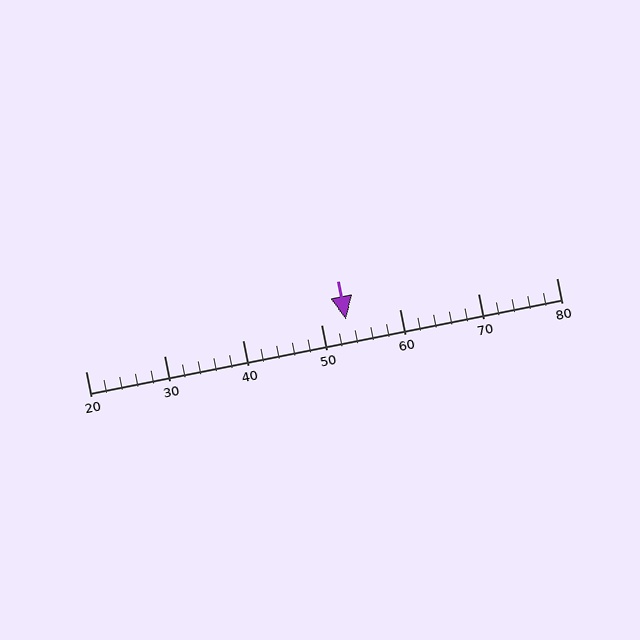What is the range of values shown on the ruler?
The ruler shows values from 20 to 80.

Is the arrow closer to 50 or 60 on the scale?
The arrow is closer to 50.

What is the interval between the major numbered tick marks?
The major tick marks are spaced 10 units apart.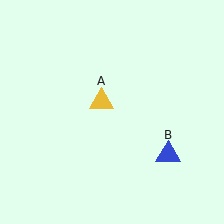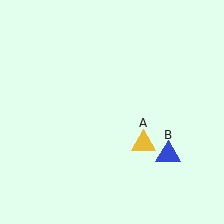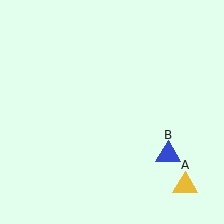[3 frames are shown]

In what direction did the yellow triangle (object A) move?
The yellow triangle (object A) moved down and to the right.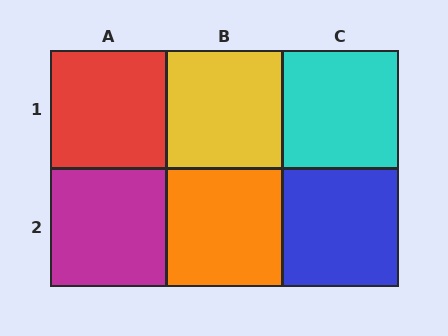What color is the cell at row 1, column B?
Yellow.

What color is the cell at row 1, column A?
Red.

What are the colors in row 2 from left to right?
Magenta, orange, blue.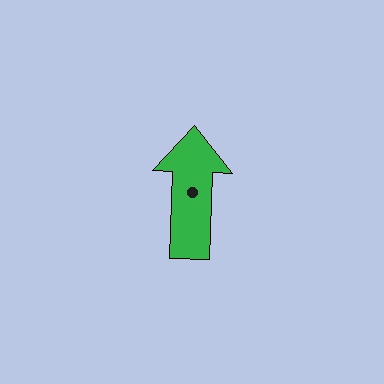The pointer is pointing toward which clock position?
Roughly 12 o'clock.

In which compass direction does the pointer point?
North.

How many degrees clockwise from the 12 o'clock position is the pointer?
Approximately 2 degrees.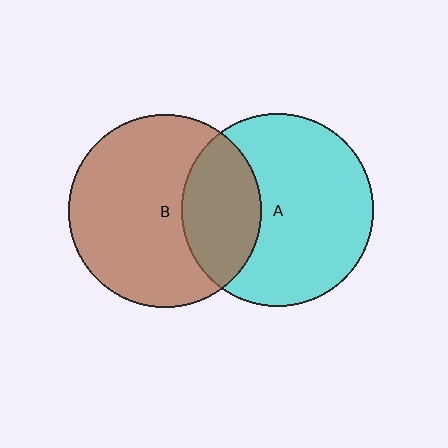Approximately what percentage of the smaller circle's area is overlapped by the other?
Approximately 30%.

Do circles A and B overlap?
Yes.